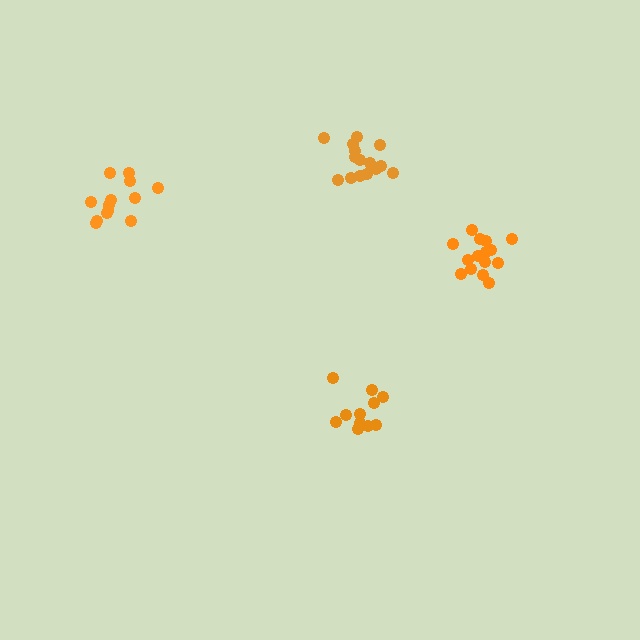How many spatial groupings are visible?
There are 4 spatial groupings.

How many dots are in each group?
Group 1: 13 dots, Group 2: 11 dots, Group 3: 15 dots, Group 4: 15 dots (54 total).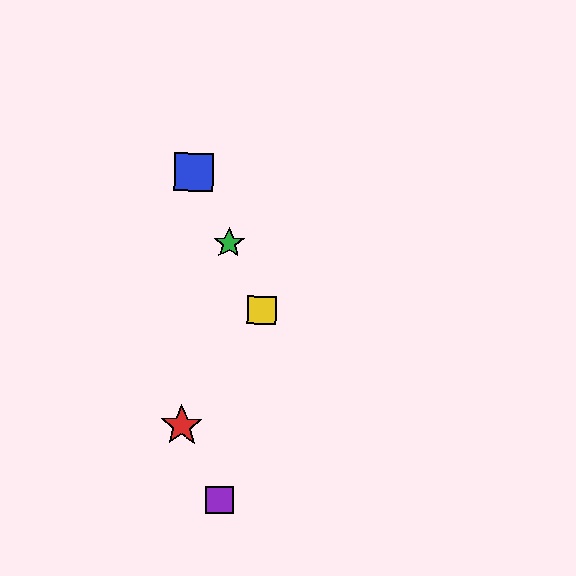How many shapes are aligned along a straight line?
3 shapes (the blue square, the green star, the yellow square) are aligned along a straight line.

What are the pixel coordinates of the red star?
The red star is at (182, 426).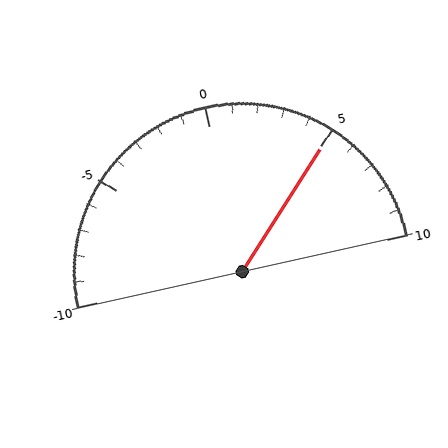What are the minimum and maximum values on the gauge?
The gauge ranges from -10 to 10.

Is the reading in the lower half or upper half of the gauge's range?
The reading is in the upper half of the range (-10 to 10).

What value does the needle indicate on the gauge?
The needle indicates approximately 5.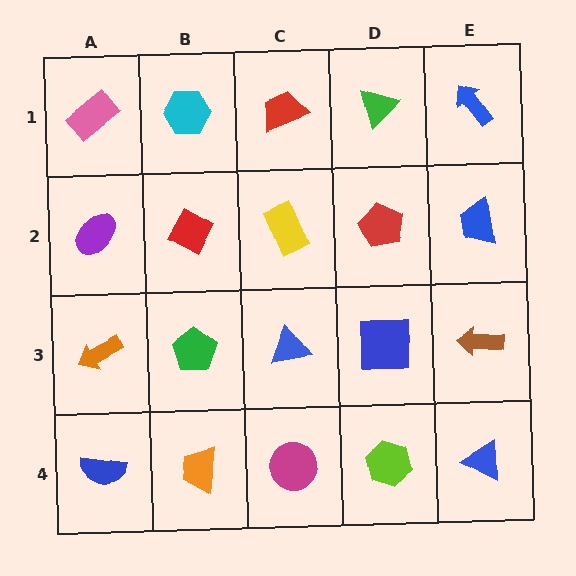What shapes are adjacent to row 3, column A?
A purple ellipse (row 2, column A), a blue semicircle (row 4, column A), a green pentagon (row 3, column B).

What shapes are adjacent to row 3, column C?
A yellow rectangle (row 2, column C), a magenta circle (row 4, column C), a green pentagon (row 3, column B), a blue square (row 3, column D).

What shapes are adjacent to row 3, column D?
A red pentagon (row 2, column D), a lime hexagon (row 4, column D), a blue triangle (row 3, column C), a brown arrow (row 3, column E).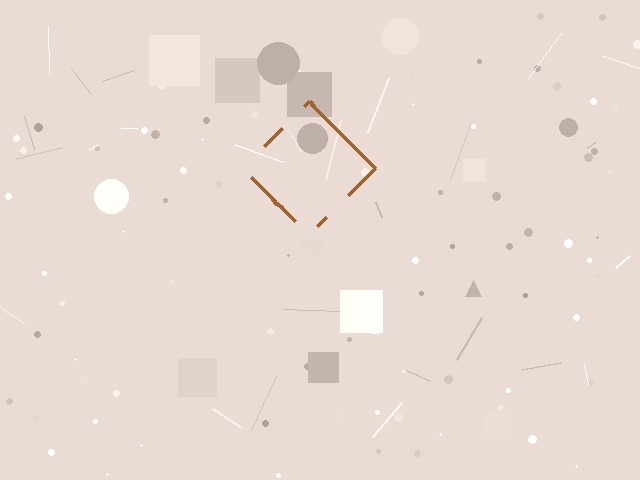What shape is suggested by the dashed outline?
The dashed outline suggests a diamond.